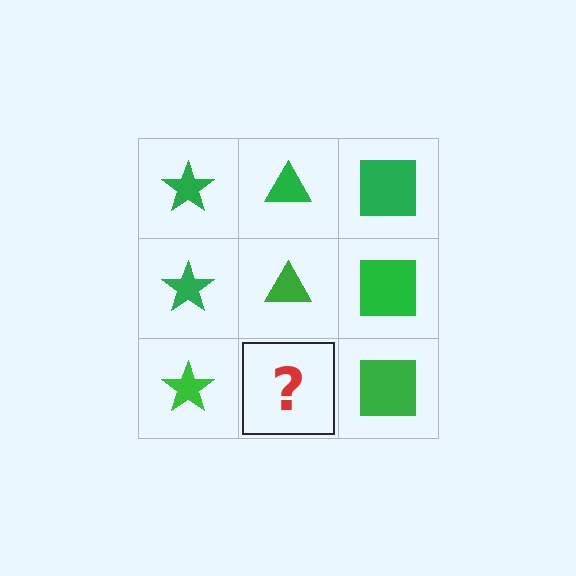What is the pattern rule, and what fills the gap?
The rule is that each column has a consistent shape. The gap should be filled with a green triangle.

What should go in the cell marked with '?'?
The missing cell should contain a green triangle.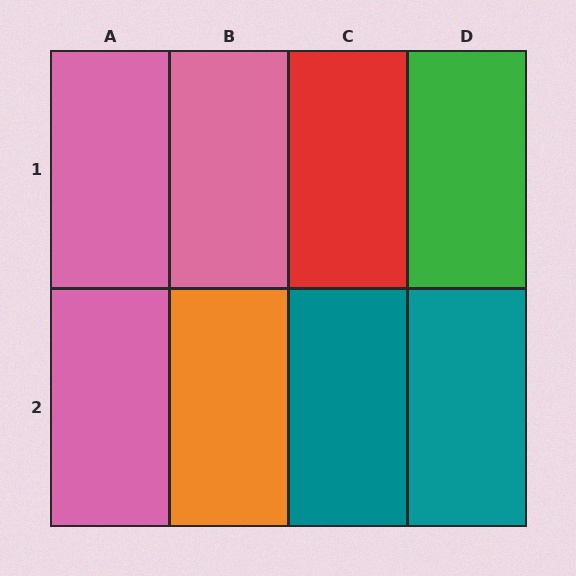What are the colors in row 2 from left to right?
Pink, orange, teal, teal.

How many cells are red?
1 cell is red.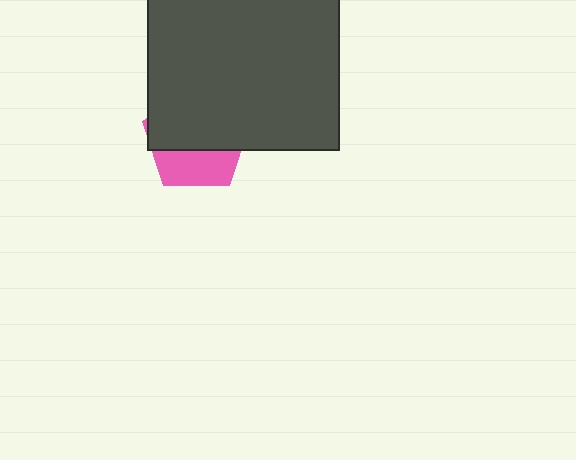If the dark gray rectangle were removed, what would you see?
You would see the complete pink pentagon.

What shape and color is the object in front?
The object in front is a dark gray rectangle.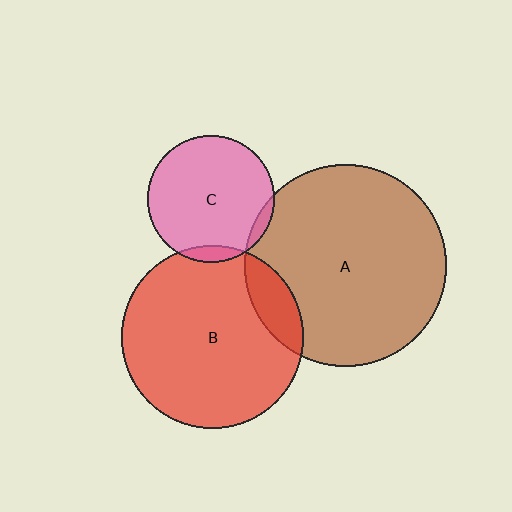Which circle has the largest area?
Circle A (brown).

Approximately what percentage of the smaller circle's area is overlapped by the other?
Approximately 15%.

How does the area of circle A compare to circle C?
Approximately 2.6 times.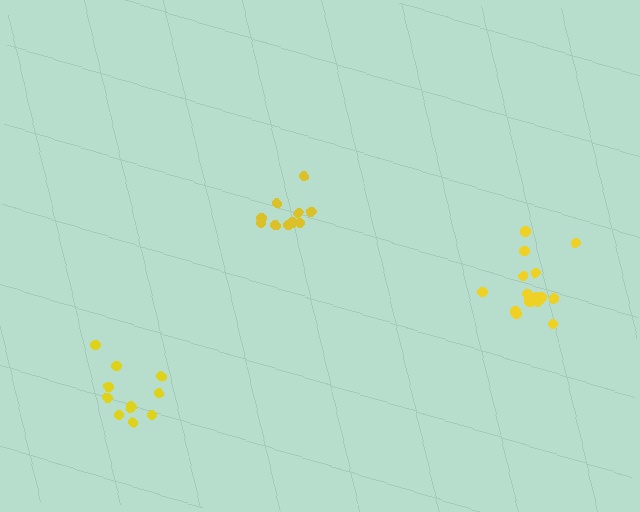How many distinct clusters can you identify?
There are 3 distinct clusters.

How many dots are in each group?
Group 1: 10 dots, Group 2: 16 dots, Group 3: 11 dots (37 total).